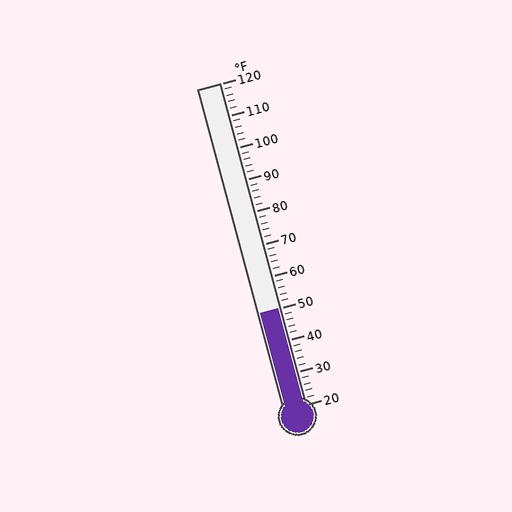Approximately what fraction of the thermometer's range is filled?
The thermometer is filled to approximately 30% of its range.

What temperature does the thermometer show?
The thermometer shows approximately 50°F.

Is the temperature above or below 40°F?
The temperature is above 40°F.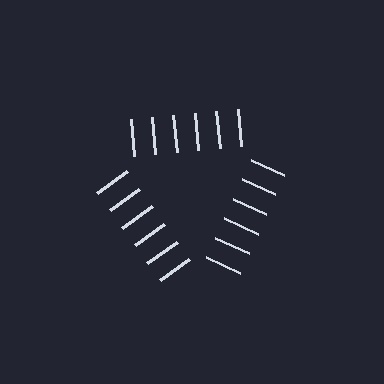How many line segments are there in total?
18 — 6 along each of the 3 edges.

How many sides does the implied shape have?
3 sides — the line-ends trace a triangle.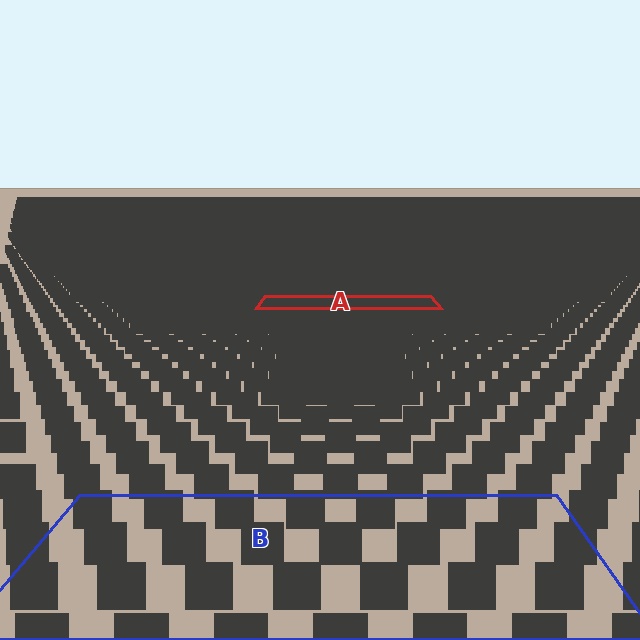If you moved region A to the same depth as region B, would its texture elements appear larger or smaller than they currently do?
They would appear larger. At a closer depth, the same texture elements are projected at a bigger on-screen size.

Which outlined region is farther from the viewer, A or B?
Region A is farther from the viewer — the texture elements inside it appear smaller and more densely packed.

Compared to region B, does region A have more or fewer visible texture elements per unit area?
Region A has more texture elements per unit area — they are packed more densely because it is farther away.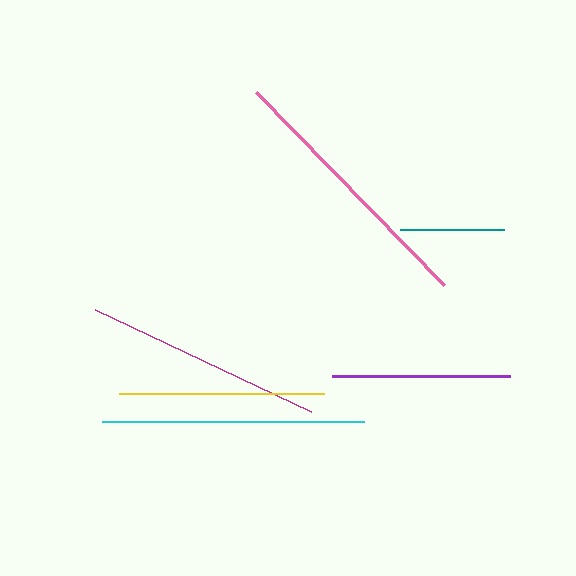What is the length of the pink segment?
The pink segment is approximately 270 pixels long.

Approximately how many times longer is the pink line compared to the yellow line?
The pink line is approximately 1.3 times the length of the yellow line.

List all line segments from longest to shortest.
From longest to shortest: pink, cyan, magenta, yellow, purple, teal.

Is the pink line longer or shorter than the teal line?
The pink line is longer than the teal line.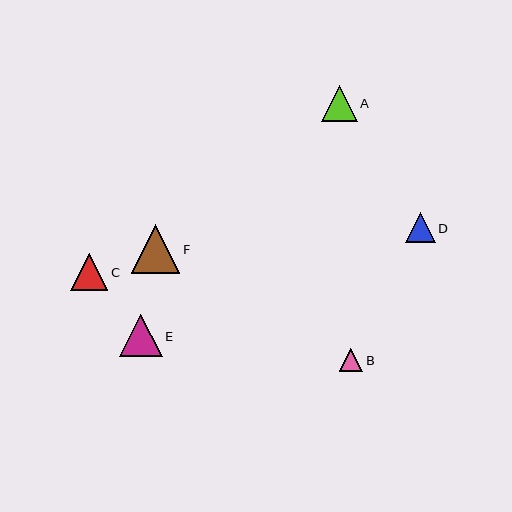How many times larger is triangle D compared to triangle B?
Triangle D is approximately 1.3 times the size of triangle B.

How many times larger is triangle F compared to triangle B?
Triangle F is approximately 2.1 times the size of triangle B.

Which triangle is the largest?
Triangle F is the largest with a size of approximately 49 pixels.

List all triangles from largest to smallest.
From largest to smallest: F, E, C, A, D, B.